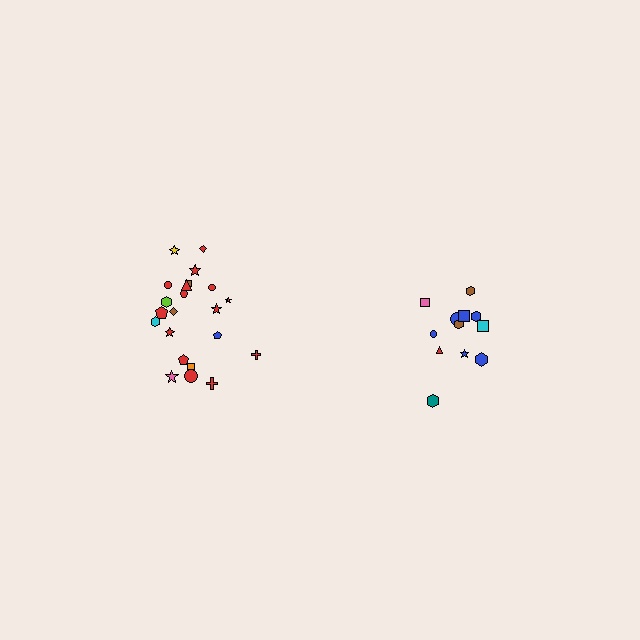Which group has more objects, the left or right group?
The left group.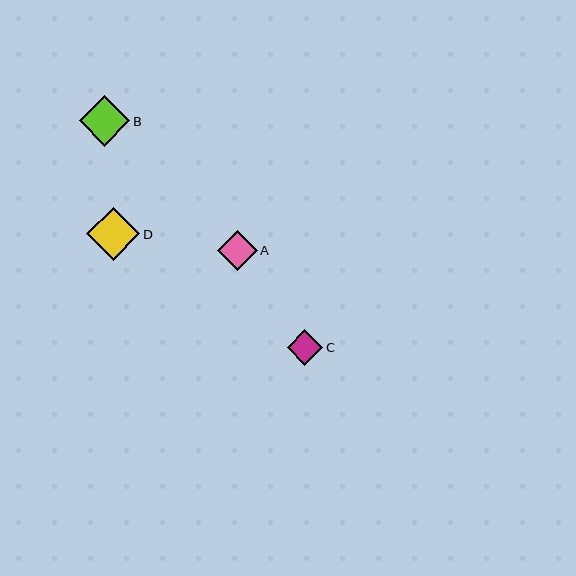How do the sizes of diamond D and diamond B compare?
Diamond D and diamond B are approximately the same size.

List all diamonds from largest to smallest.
From largest to smallest: D, B, A, C.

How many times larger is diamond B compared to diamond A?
Diamond B is approximately 1.3 times the size of diamond A.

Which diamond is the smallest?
Diamond C is the smallest with a size of approximately 36 pixels.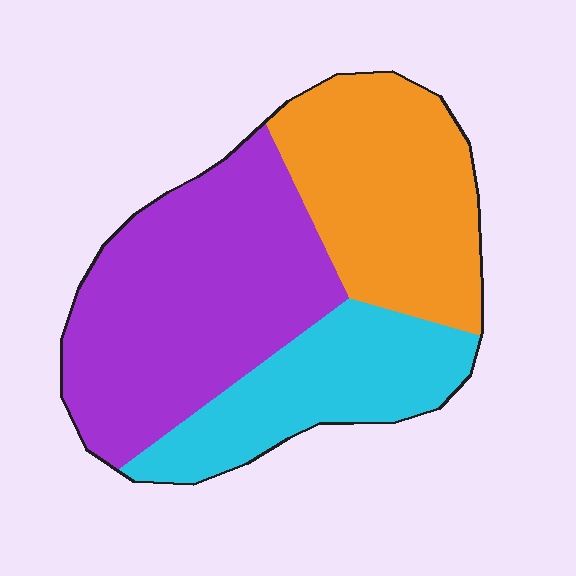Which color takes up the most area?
Purple, at roughly 45%.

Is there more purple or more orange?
Purple.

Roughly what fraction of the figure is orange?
Orange takes up about one third (1/3) of the figure.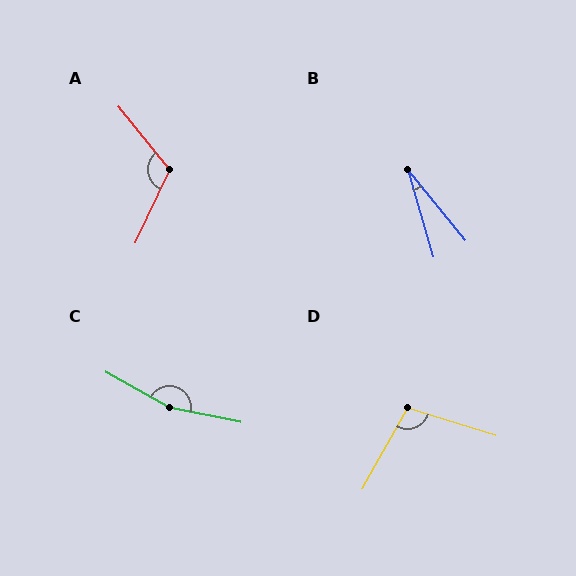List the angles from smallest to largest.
B (23°), D (102°), A (116°), C (162°).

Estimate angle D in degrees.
Approximately 102 degrees.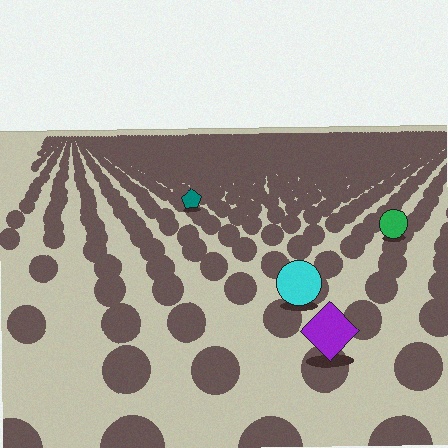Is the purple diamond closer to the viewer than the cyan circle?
Yes. The purple diamond is closer — you can tell from the texture gradient: the ground texture is coarser near it.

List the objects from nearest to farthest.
From nearest to farthest: the purple diamond, the cyan circle, the green circle, the teal pentagon.